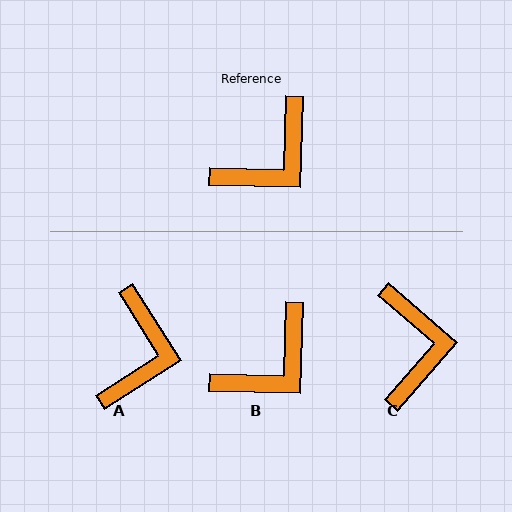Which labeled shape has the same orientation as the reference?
B.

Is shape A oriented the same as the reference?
No, it is off by about 34 degrees.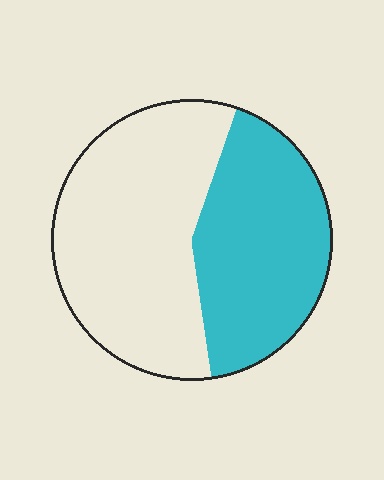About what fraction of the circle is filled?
About two fifths (2/5).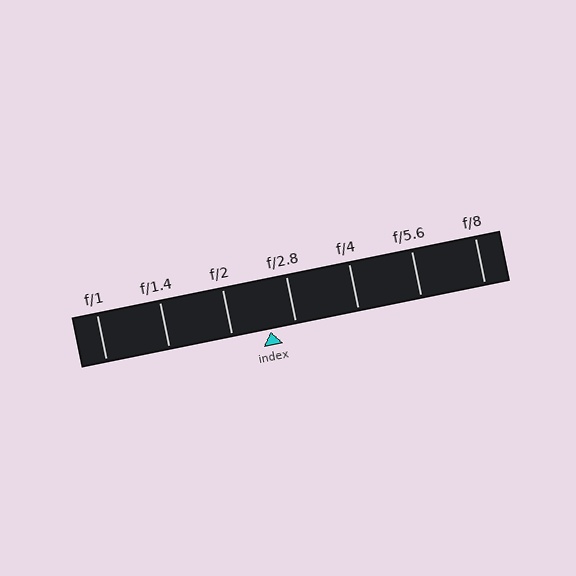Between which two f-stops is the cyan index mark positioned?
The index mark is between f/2 and f/2.8.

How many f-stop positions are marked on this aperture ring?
There are 7 f-stop positions marked.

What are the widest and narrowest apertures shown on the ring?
The widest aperture shown is f/1 and the narrowest is f/8.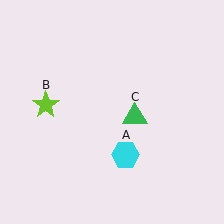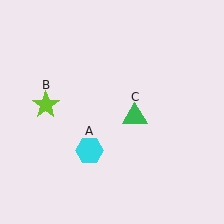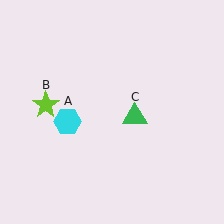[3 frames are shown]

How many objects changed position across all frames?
1 object changed position: cyan hexagon (object A).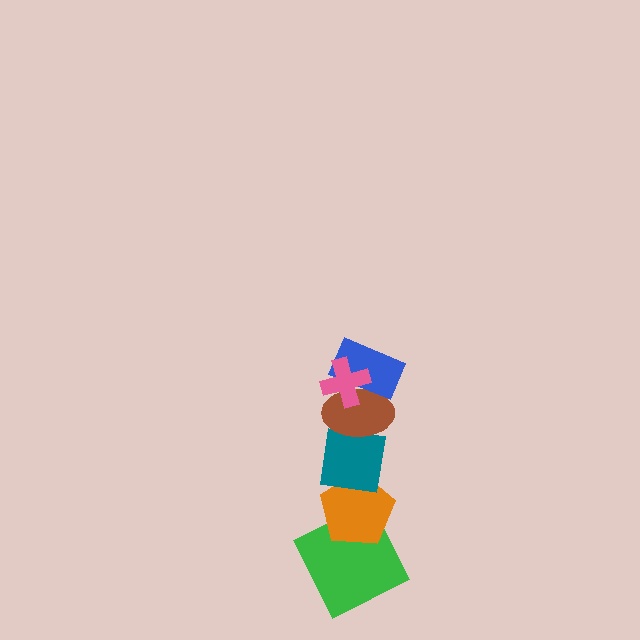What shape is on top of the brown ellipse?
The blue rectangle is on top of the brown ellipse.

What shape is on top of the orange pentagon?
The teal square is on top of the orange pentagon.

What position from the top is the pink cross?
The pink cross is 1st from the top.